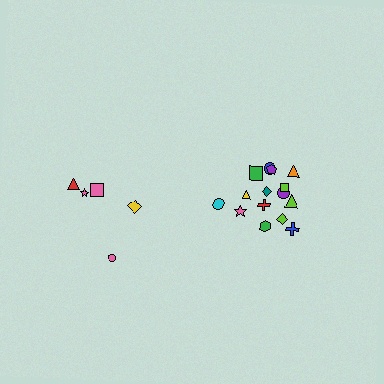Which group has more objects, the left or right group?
The right group.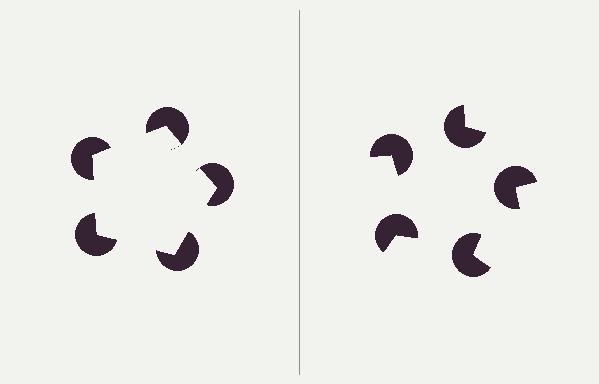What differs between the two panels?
The pac-man discs are positioned identically on both sides; only the wedge orientations differ. On the left they align to a pentagon; on the right they are misaligned.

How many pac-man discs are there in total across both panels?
10 — 5 on each side.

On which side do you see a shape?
An illusory pentagon appears on the left side. On the right side the wedge cuts are rotated, so no coherent shape forms.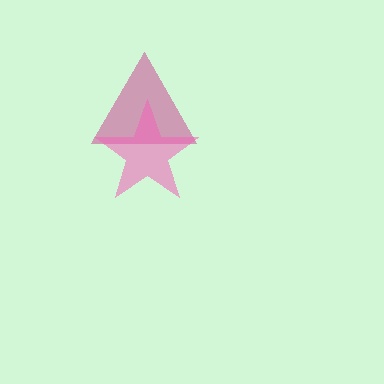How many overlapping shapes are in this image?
There are 2 overlapping shapes in the image.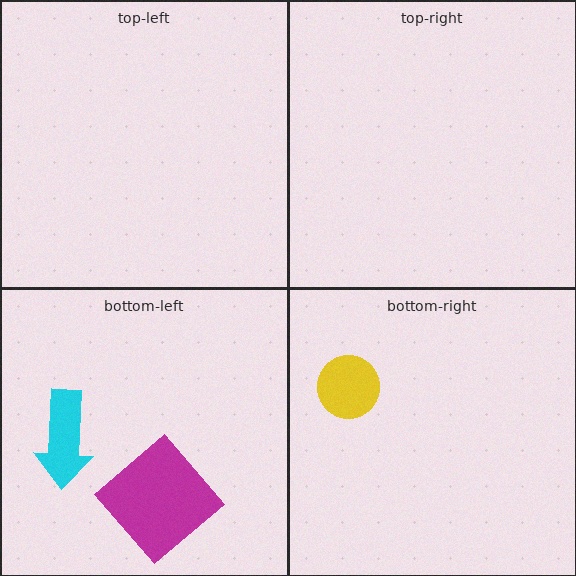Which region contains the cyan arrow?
The bottom-left region.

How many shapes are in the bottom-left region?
2.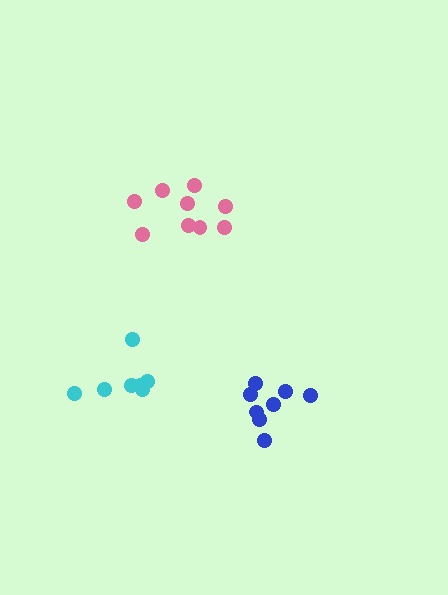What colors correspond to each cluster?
The clusters are colored: pink, cyan, blue.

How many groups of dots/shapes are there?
There are 3 groups.